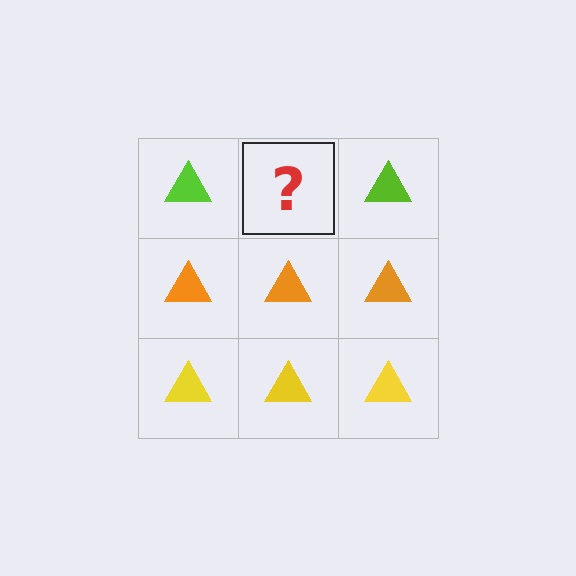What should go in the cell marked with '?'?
The missing cell should contain a lime triangle.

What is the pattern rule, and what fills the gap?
The rule is that each row has a consistent color. The gap should be filled with a lime triangle.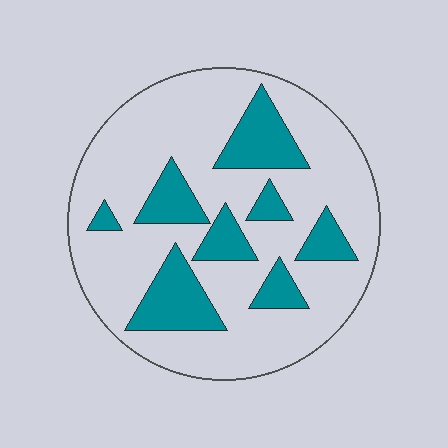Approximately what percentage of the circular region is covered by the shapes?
Approximately 25%.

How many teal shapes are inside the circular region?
8.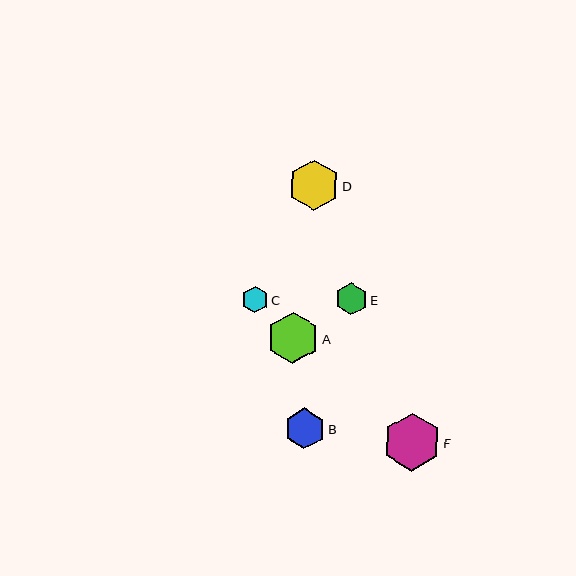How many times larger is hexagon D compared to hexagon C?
Hexagon D is approximately 1.9 times the size of hexagon C.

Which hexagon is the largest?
Hexagon F is the largest with a size of approximately 58 pixels.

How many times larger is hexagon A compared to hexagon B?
Hexagon A is approximately 1.3 times the size of hexagon B.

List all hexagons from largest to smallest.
From largest to smallest: F, A, D, B, E, C.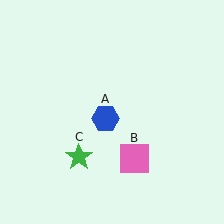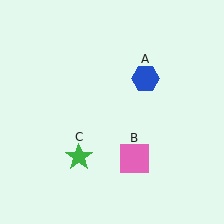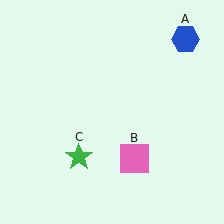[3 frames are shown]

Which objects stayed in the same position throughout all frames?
Pink square (object B) and green star (object C) remained stationary.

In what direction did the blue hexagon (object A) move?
The blue hexagon (object A) moved up and to the right.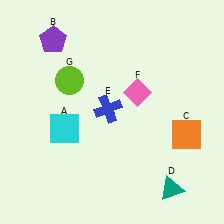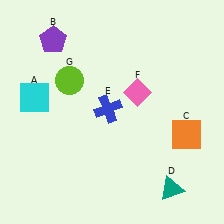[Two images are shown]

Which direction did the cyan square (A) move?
The cyan square (A) moved up.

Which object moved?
The cyan square (A) moved up.